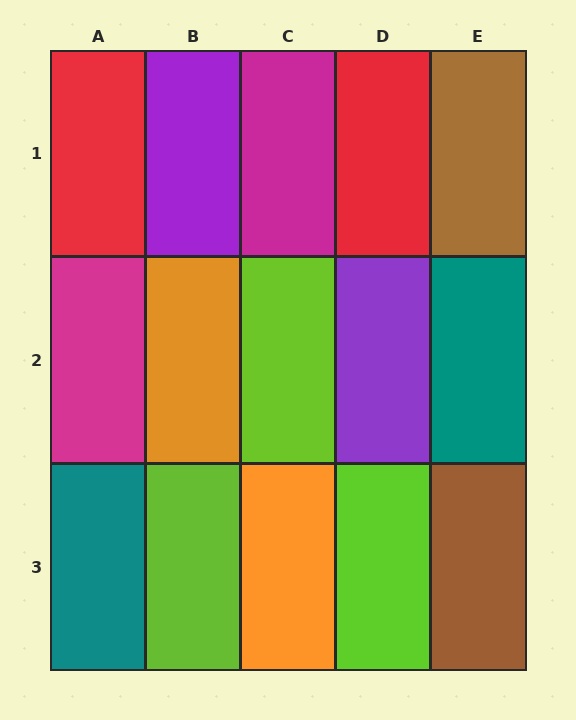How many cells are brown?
2 cells are brown.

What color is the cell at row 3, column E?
Brown.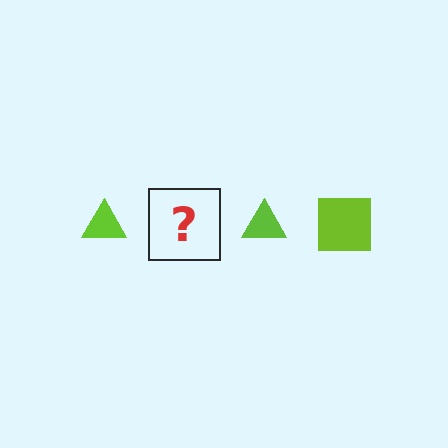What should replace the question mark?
The question mark should be replaced with a lime square.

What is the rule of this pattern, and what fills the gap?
The rule is that the pattern cycles through triangle, square shapes in lime. The gap should be filled with a lime square.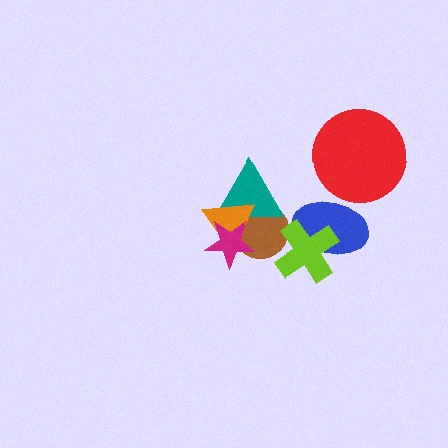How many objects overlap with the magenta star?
3 objects overlap with the magenta star.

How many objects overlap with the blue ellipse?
1 object overlaps with the blue ellipse.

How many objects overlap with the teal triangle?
3 objects overlap with the teal triangle.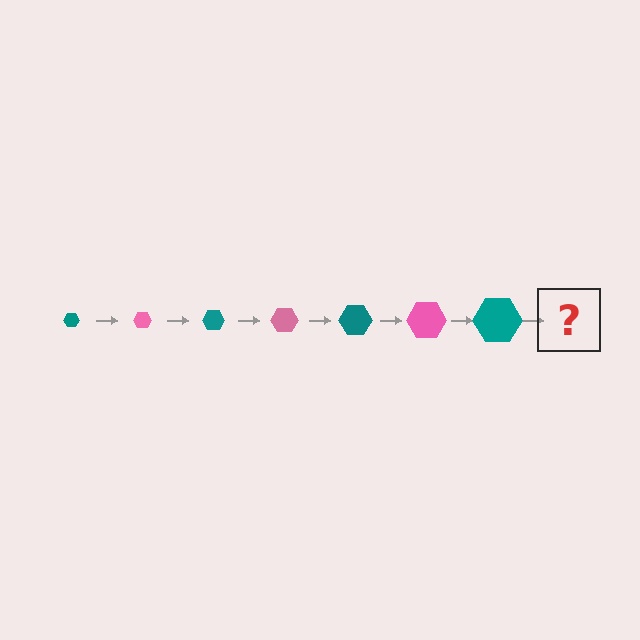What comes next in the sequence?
The next element should be a pink hexagon, larger than the previous one.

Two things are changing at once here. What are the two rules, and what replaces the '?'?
The two rules are that the hexagon grows larger each step and the color cycles through teal and pink. The '?' should be a pink hexagon, larger than the previous one.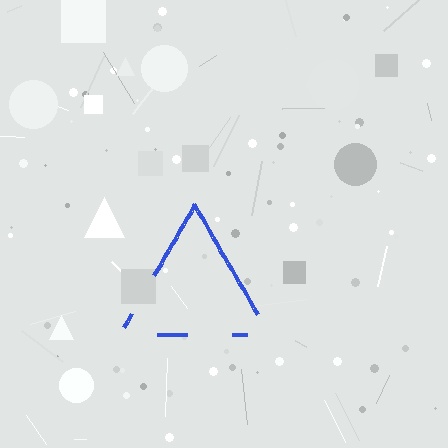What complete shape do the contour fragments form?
The contour fragments form a triangle.